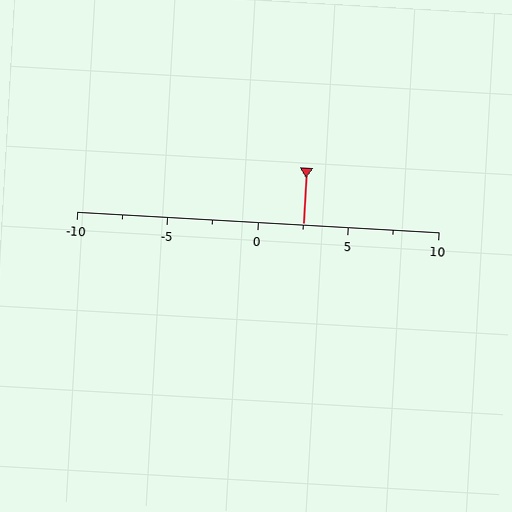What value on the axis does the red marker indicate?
The marker indicates approximately 2.5.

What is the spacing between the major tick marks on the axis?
The major ticks are spaced 5 apart.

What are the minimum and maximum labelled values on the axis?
The axis runs from -10 to 10.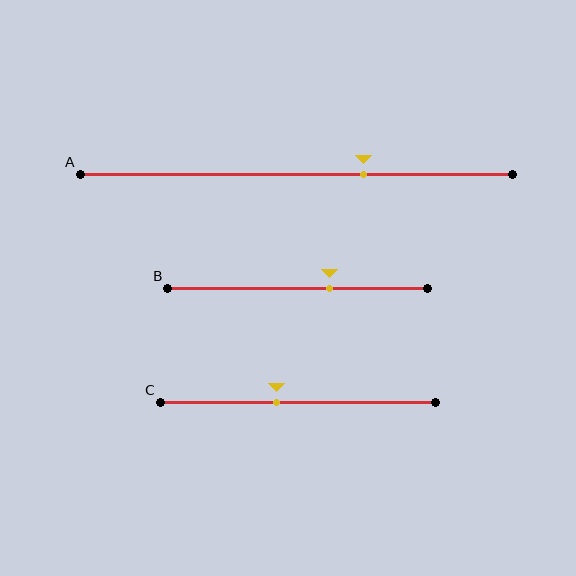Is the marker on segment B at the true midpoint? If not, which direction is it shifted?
No, the marker on segment B is shifted to the right by about 12% of the segment length.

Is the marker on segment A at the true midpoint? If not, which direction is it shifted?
No, the marker on segment A is shifted to the right by about 16% of the segment length.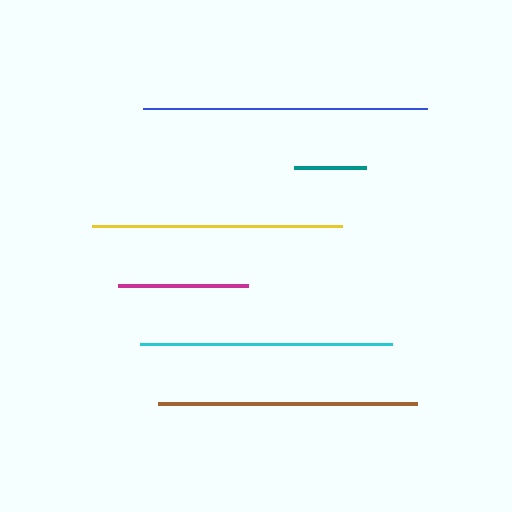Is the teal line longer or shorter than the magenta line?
The magenta line is longer than the teal line.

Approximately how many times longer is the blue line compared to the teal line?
The blue line is approximately 3.9 times the length of the teal line.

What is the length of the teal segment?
The teal segment is approximately 72 pixels long.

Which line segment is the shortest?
The teal line is the shortest at approximately 72 pixels.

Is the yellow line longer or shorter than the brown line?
The brown line is longer than the yellow line.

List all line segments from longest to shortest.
From longest to shortest: blue, brown, cyan, yellow, magenta, teal.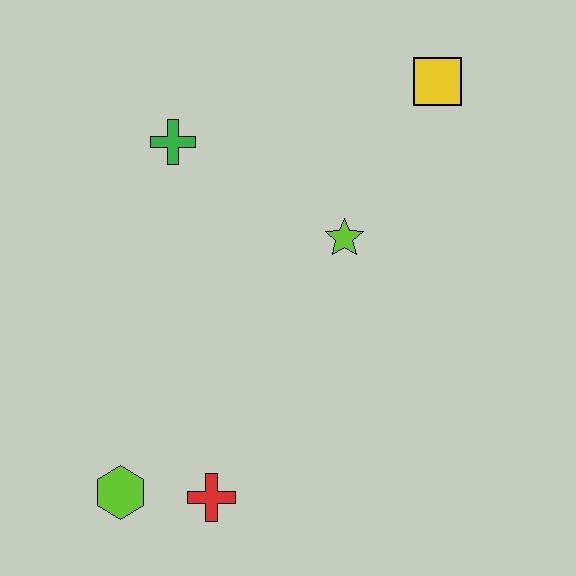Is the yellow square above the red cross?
Yes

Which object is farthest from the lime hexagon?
The yellow square is farthest from the lime hexagon.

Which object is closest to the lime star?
The yellow square is closest to the lime star.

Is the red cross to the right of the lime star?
No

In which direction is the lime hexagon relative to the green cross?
The lime hexagon is below the green cross.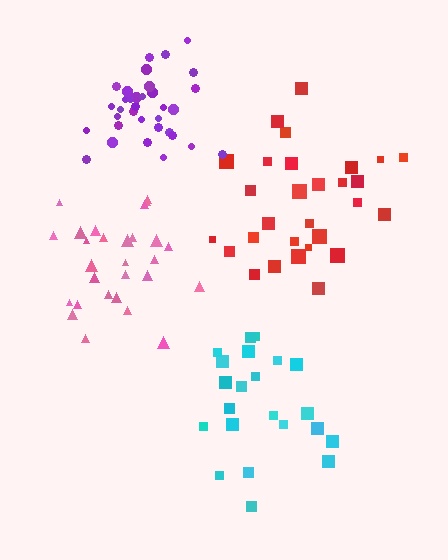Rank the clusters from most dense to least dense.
purple, pink, cyan, red.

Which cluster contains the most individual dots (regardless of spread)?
Purple (35).